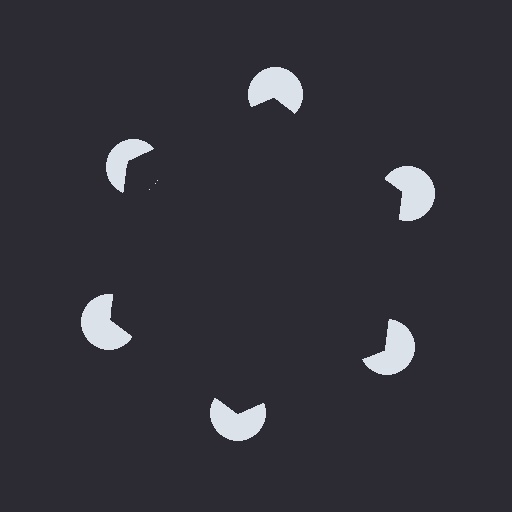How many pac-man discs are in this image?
There are 6 — one at each vertex of the illusory hexagon.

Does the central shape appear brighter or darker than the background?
It typically appears slightly darker than the background, even though no actual brightness change is drawn.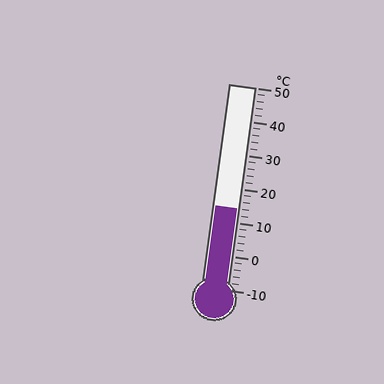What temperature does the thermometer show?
The thermometer shows approximately 14°C.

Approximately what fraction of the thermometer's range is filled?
The thermometer is filled to approximately 40% of its range.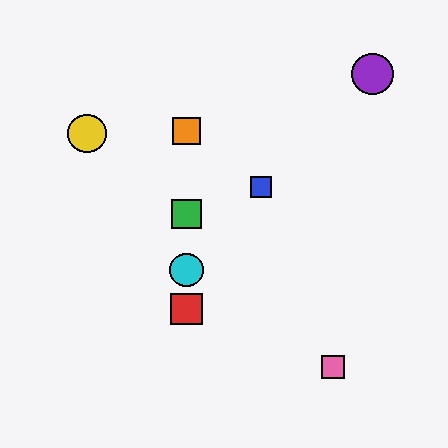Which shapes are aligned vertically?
The red square, the green square, the orange square, the cyan circle are aligned vertically.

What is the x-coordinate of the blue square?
The blue square is at x≈261.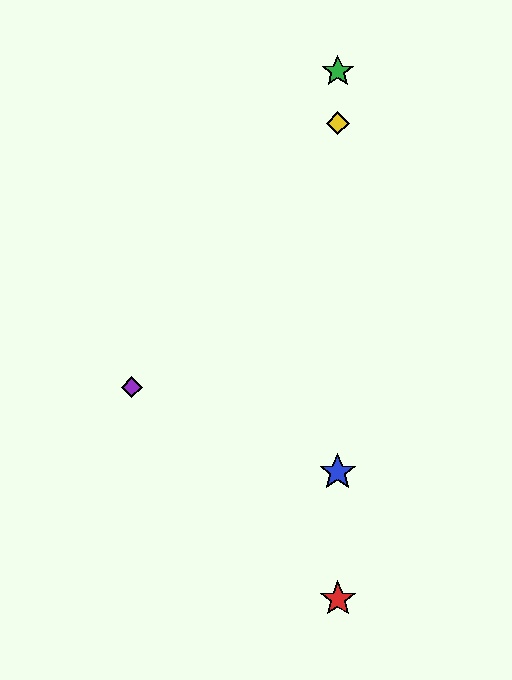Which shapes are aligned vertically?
The red star, the blue star, the green star, the yellow diamond are aligned vertically.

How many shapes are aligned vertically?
4 shapes (the red star, the blue star, the green star, the yellow diamond) are aligned vertically.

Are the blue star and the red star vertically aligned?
Yes, both are at x≈338.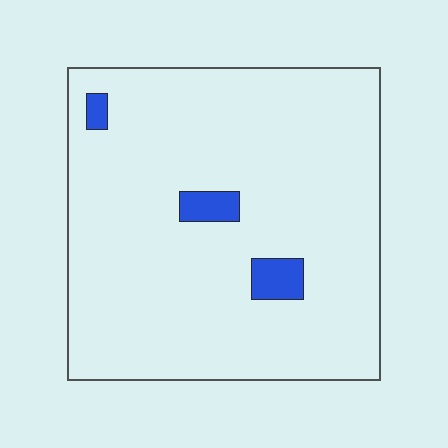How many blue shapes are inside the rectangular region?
3.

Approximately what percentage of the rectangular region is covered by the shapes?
Approximately 5%.